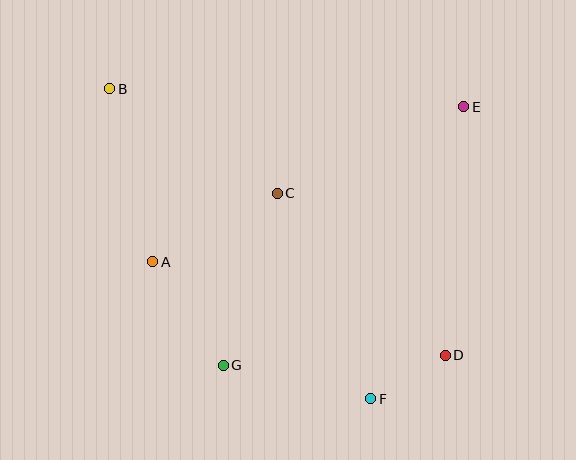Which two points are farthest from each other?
Points B and D are farthest from each other.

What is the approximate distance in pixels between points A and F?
The distance between A and F is approximately 257 pixels.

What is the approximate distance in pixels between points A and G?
The distance between A and G is approximately 125 pixels.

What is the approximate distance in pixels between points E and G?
The distance between E and G is approximately 353 pixels.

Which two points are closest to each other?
Points D and F are closest to each other.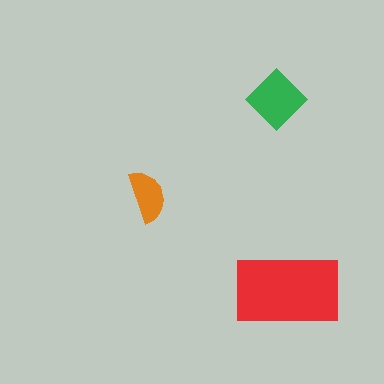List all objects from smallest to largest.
The orange semicircle, the green diamond, the red rectangle.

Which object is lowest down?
The red rectangle is bottommost.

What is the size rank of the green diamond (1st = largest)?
2nd.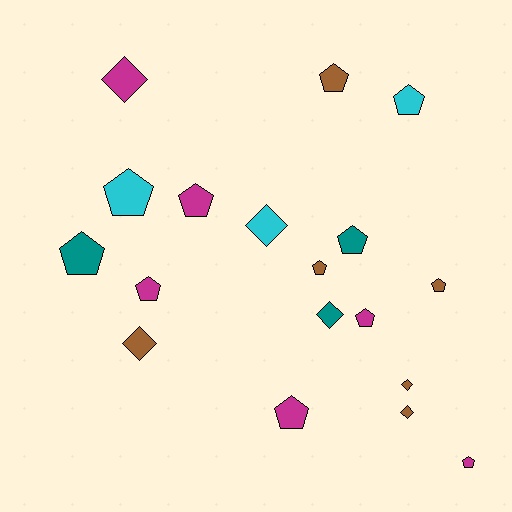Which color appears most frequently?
Brown, with 6 objects.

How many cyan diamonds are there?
There is 1 cyan diamond.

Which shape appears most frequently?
Pentagon, with 12 objects.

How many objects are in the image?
There are 18 objects.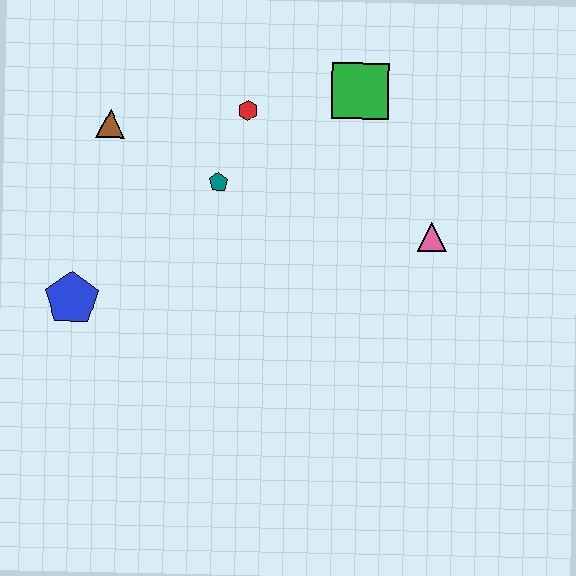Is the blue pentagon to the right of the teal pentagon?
No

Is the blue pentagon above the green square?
No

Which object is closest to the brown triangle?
The teal pentagon is closest to the brown triangle.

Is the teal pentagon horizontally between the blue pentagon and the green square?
Yes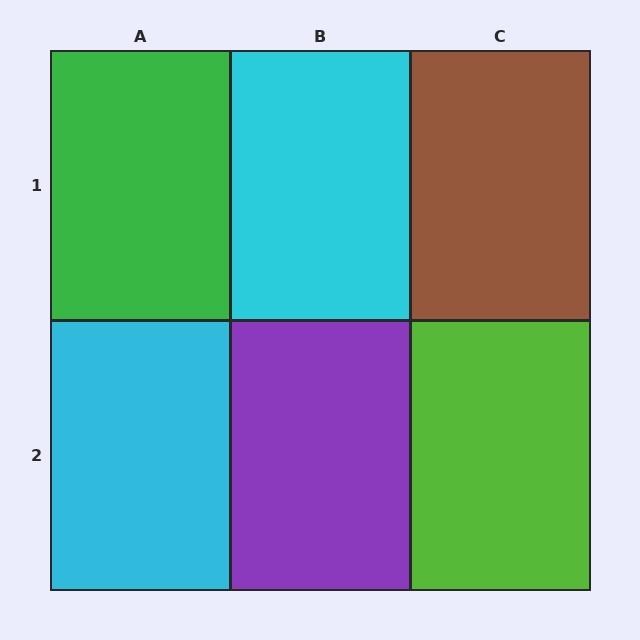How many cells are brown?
1 cell is brown.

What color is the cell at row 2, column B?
Purple.